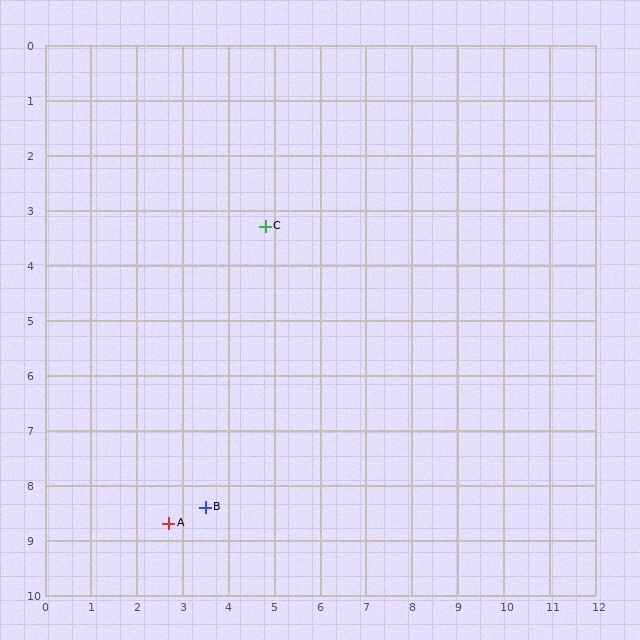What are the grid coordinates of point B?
Point B is at approximately (3.5, 8.4).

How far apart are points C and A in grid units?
Points C and A are about 5.8 grid units apart.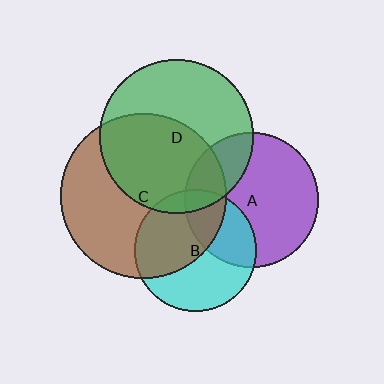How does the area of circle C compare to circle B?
Approximately 1.9 times.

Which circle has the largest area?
Circle C (brown).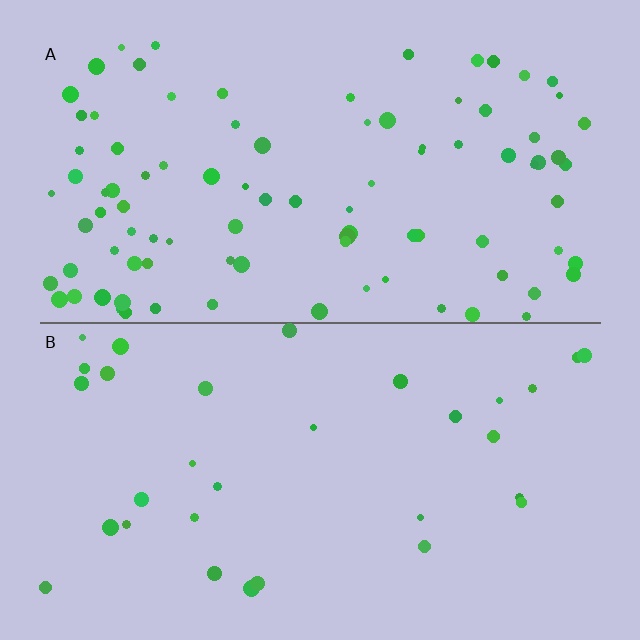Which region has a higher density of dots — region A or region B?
A (the top).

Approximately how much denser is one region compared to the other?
Approximately 2.9× — region A over region B.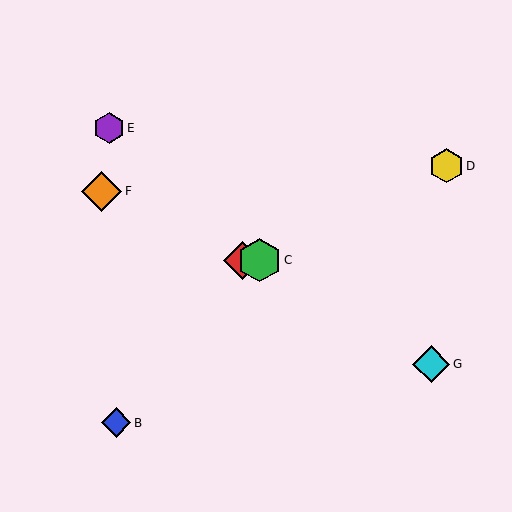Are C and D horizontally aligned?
No, C is at y≈260 and D is at y≈166.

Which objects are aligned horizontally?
Objects A, C are aligned horizontally.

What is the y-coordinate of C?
Object C is at y≈260.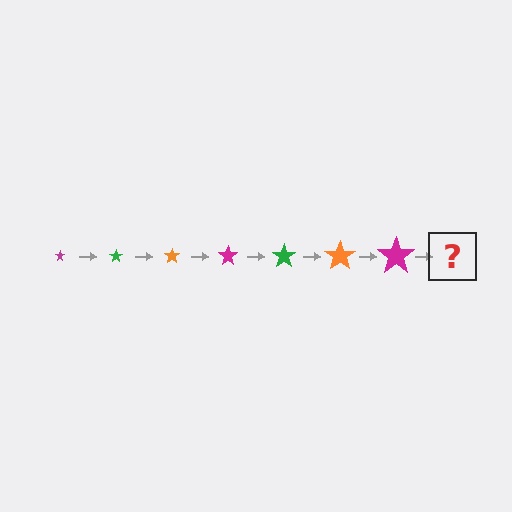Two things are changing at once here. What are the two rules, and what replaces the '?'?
The two rules are that the star grows larger each step and the color cycles through magenta, green, and orange. The '?' should be a green star, larger than the previous one.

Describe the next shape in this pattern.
It should be a green star, larger than the previous one.